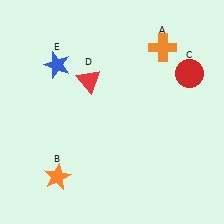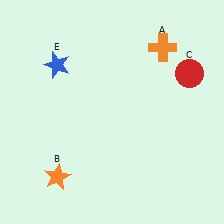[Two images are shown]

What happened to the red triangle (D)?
The red triangle (D) was removed in Image 2. It was in the top-left area of Image 1.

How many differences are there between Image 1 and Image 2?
There is 1 difference between the two images.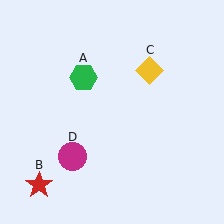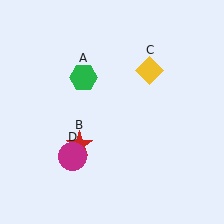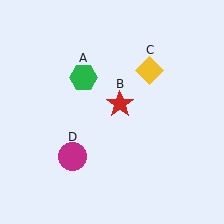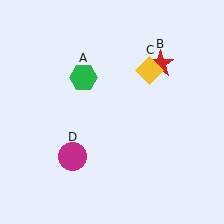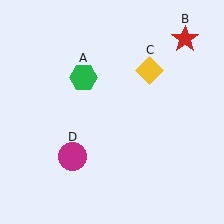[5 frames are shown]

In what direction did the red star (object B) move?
The red star (object B) moved up and to the right.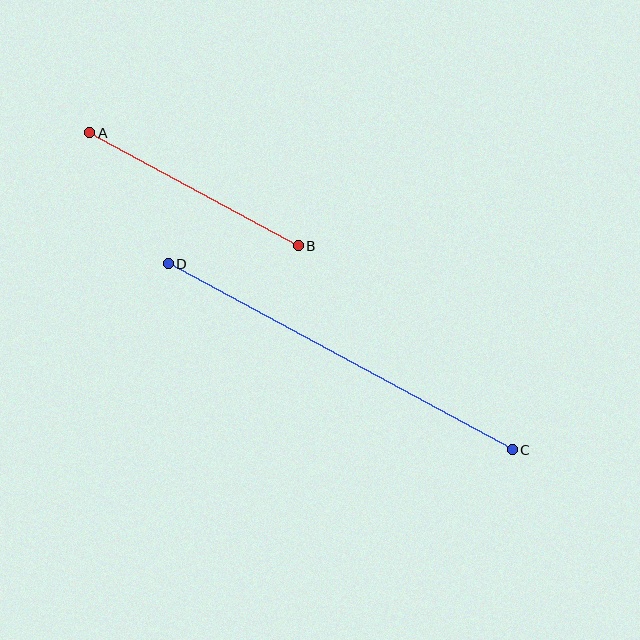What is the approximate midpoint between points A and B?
The midpoint is at approximately (194, 189) pixels.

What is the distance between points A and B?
The distance is approximately 237 pixels.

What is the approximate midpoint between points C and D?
The midpoint is at approximately (340, 357) pixels.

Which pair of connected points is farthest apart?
Points C and D are farthest apart.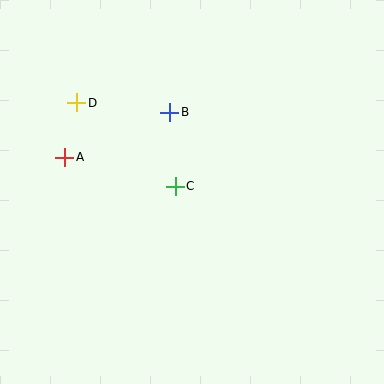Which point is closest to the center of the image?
Point C at (175, 186) is closest to the center.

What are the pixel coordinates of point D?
Point D is at (77, 103).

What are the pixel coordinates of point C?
Point C is at (175, 186).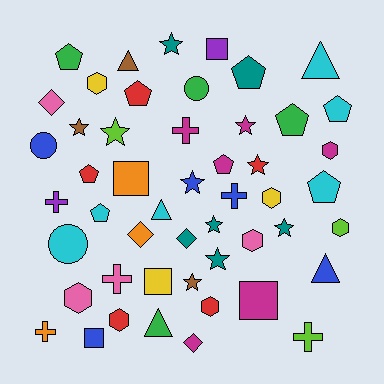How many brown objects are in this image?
There are 3 brown objects.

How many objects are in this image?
There are 50 objects.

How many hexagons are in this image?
There are 8 hexagons.